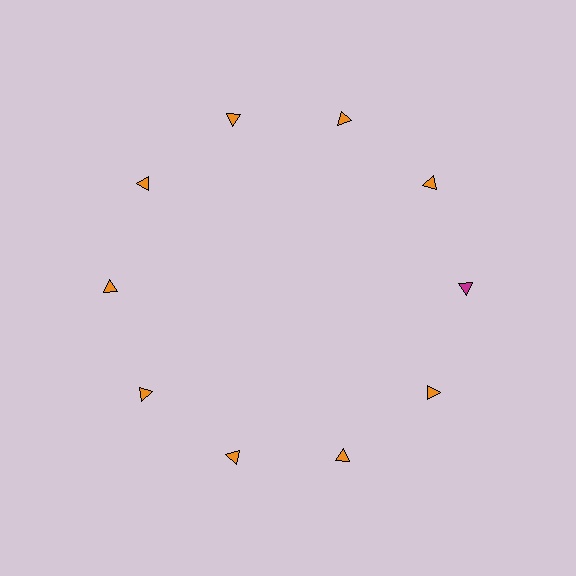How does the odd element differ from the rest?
It has a different color: magenta instead of orange.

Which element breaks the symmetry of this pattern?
The magenta triangle at roughly the 3 o'clock position breaks the symmetry. All other shapes are orange triangles.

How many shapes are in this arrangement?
There are 10 shapes arranged in a ring pattern.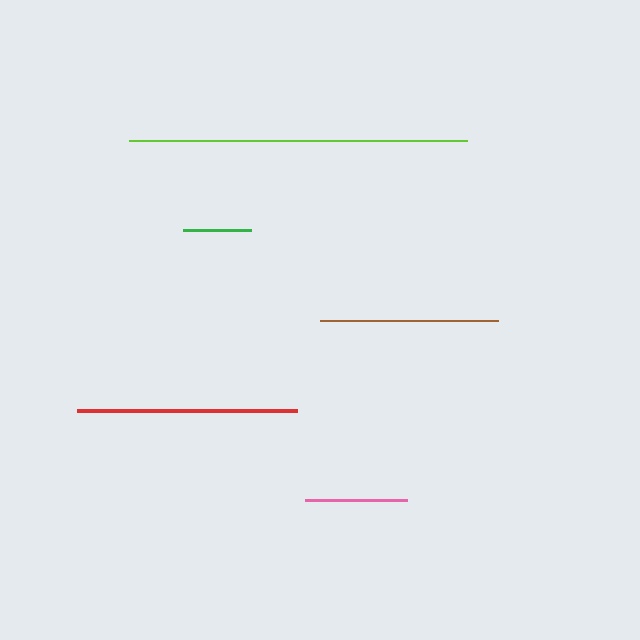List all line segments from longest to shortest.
From longest to shortest: lime, red, brown, pink, green.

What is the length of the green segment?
The green segment is approximately 68 pixels long.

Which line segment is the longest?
The lime line is the longest at approximately 338 pixels.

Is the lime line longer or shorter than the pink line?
The lime line is longer than the pink line.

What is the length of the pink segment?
The pink segment is approximately 102 pixels long.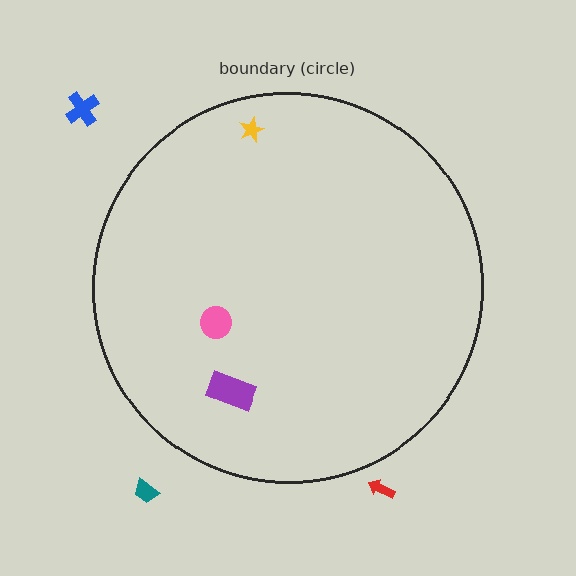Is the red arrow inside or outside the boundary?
Outside.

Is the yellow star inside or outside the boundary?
Inside.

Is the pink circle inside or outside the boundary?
Inside.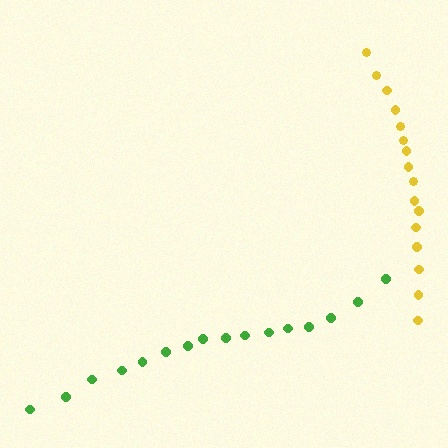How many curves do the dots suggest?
There are 2 distinct paths.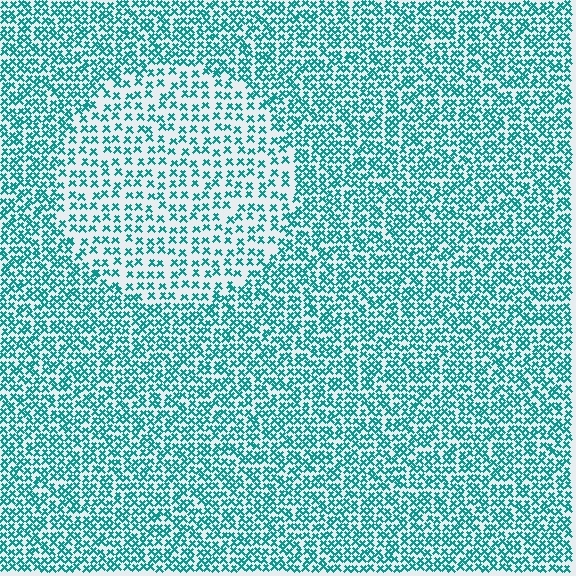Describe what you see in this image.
The image contains small teal elements arranged at two different densities. A circle-shaped region is visible where the elements are less densely packed than the surrounding area.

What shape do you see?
I see a circle.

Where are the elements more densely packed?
The elements are more densely packed outside the circle boundary.